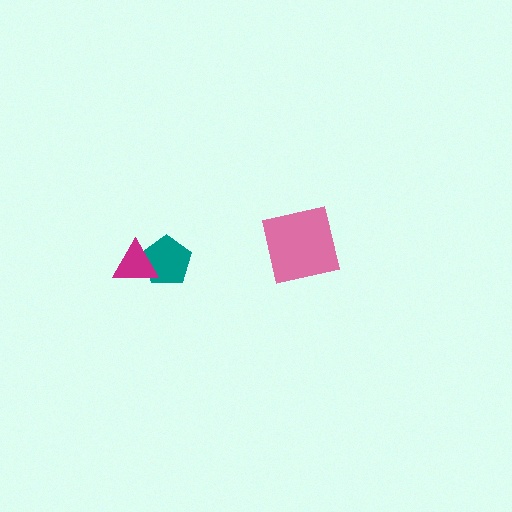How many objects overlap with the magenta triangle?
1 object overlaps with the magenta triangle.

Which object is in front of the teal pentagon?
The magenta triangle is in front of the teal pentagon.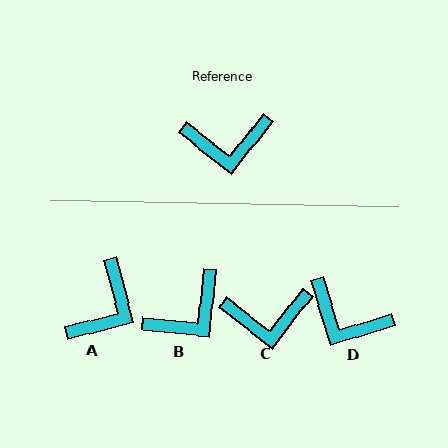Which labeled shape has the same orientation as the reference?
C.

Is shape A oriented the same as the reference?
No, it is off by about 52 degrees.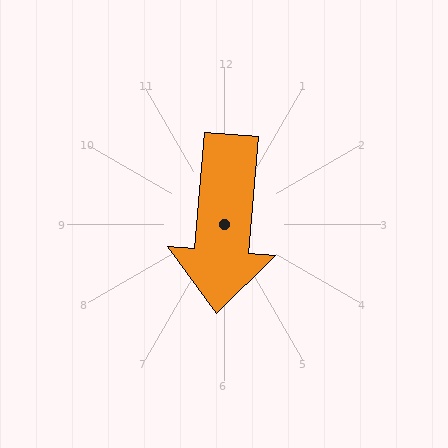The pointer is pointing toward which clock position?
Roughly 6 o'clock.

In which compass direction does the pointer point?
South.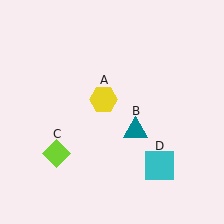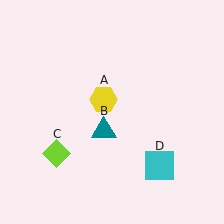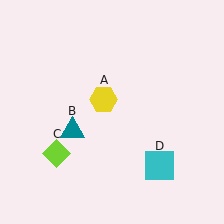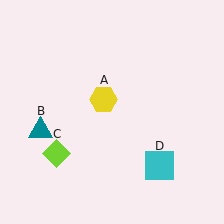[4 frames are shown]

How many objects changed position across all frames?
1 object changed position: teal triangle (object B).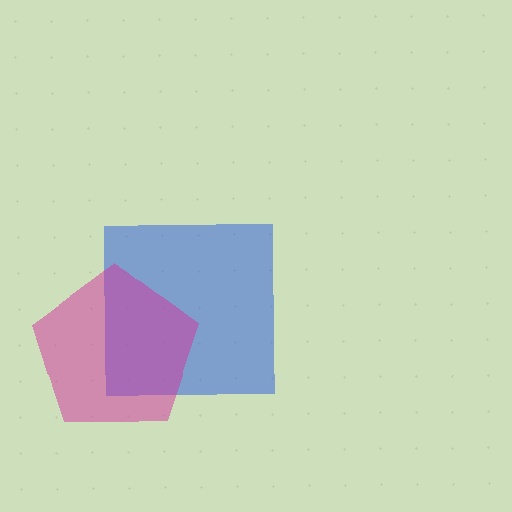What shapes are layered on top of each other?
The layered shapes are: a blue square, a magenta pentagon.